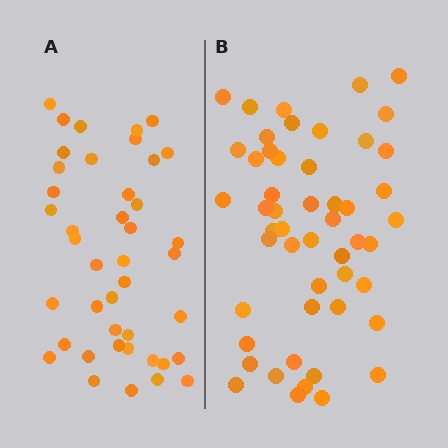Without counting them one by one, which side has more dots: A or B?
Region B (the right region) has more dots.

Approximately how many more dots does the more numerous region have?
Region B has roughly 8 or so more dots than region A.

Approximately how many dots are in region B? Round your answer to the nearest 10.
About 50 dots. (The exact count is 51, which rounds to 50.)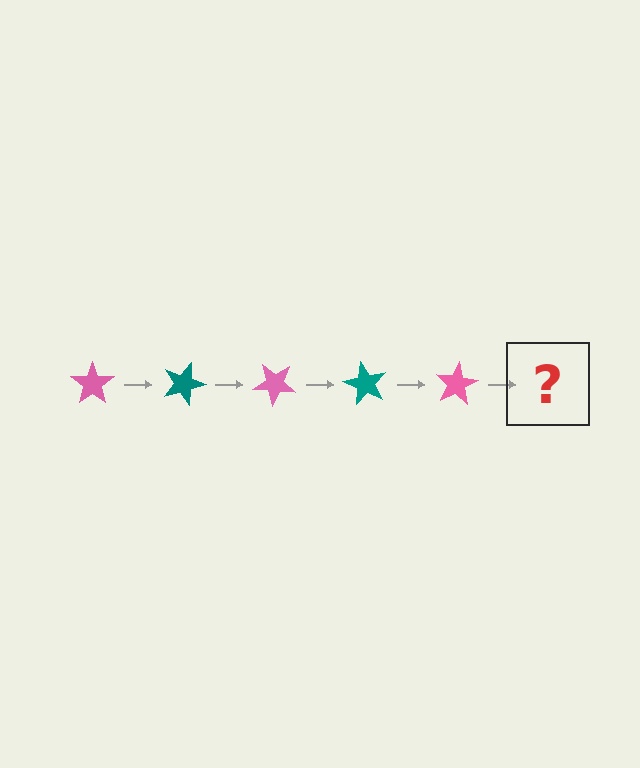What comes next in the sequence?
The next element should be a teal star, rotated 100 degrees from the start.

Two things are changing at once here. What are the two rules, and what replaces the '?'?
The two rules are that it rotates 20 degrees each step and the color cycles through pink and teal. The '?' should be a teal star, rotated 100 degrees from the start.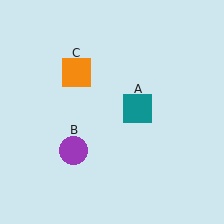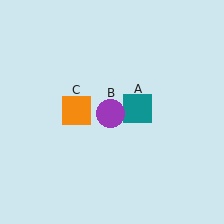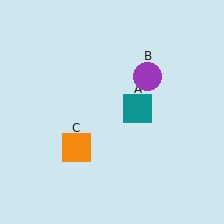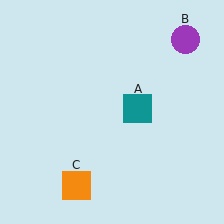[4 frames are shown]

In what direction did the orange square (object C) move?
The orange square (object C) moved down.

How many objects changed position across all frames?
2 objects changed position: purple circle (object B), orange square (object C).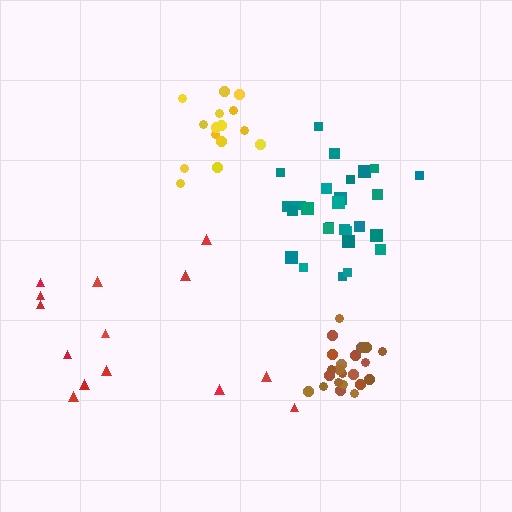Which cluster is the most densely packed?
Brown.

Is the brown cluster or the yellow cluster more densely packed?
Brown.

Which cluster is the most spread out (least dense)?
Red.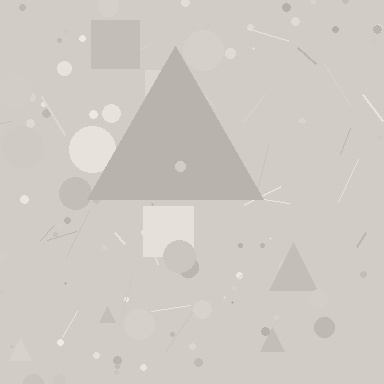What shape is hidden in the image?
A triangle is hidden in the image.